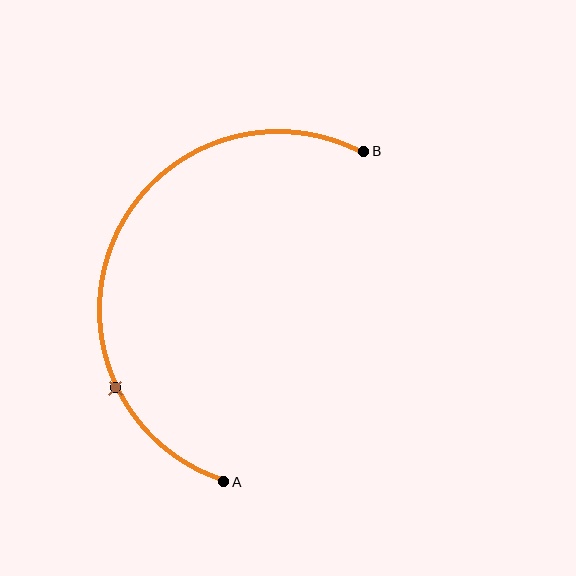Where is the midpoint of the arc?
The arc midpoint is the point on the curve farthest from the straight line joining A and B. It sits to the left of that line.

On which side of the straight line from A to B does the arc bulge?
The arc bulges to the left of the straight line connecting A and B.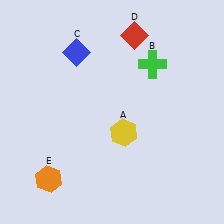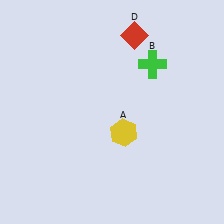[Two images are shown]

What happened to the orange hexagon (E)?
The orange hexagon (E) was removed in Image 2. It was in the bottom-left area of Image 1.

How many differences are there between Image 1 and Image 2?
There are 2 differences between the two images.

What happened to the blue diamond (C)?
The blue diamond (C) was removed in Image 2. It was in the top-left area of Image 1.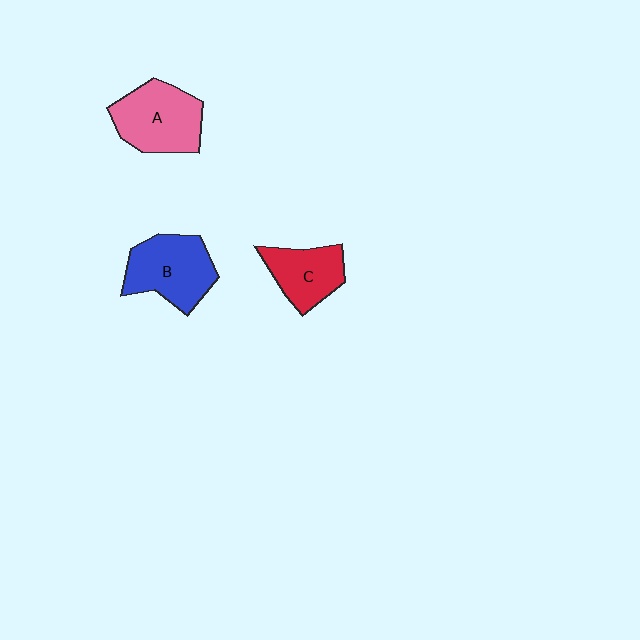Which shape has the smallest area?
Shape C (red).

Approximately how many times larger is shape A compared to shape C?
Approximately 1.3 times.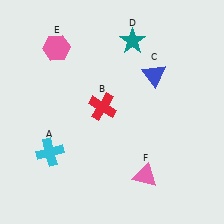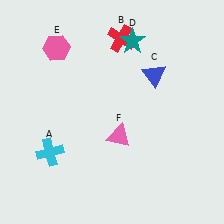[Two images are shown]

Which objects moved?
The objects that moved are: the red cross (B), the pink triangle (F).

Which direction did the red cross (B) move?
The red cross (B) moved up.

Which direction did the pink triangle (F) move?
The pink triangle (F) moved up.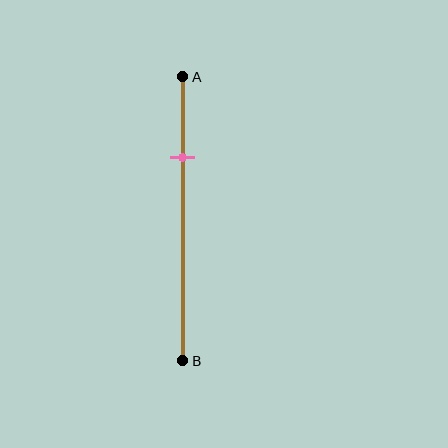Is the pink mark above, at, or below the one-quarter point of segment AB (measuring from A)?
The pink mark is below the one-quarter point of segment AB.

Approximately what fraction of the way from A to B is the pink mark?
The pink mark is approximately 30% of the way from A to B.